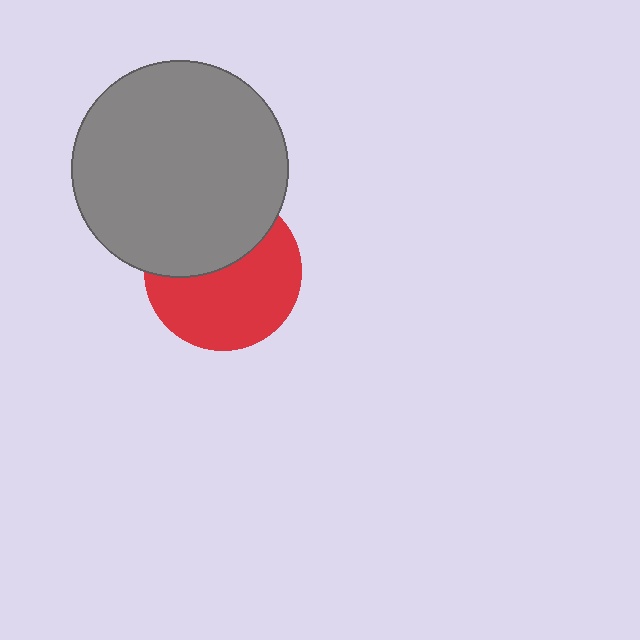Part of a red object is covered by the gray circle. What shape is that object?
It is a circle.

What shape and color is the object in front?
The object in front is a gray circle.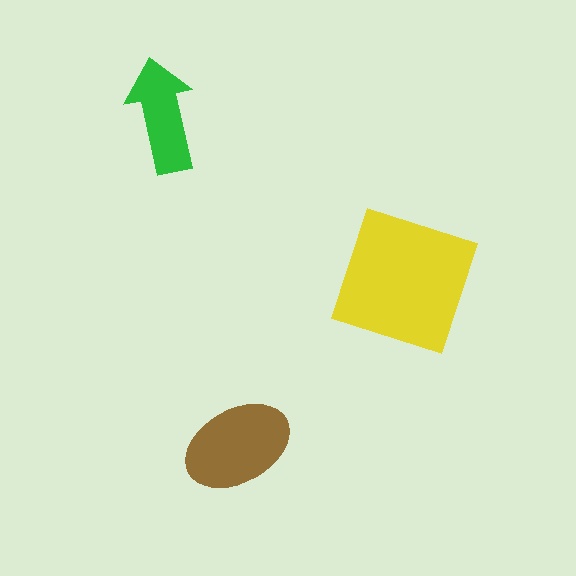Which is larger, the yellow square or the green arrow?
The yellow square.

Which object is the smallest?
The green arrow.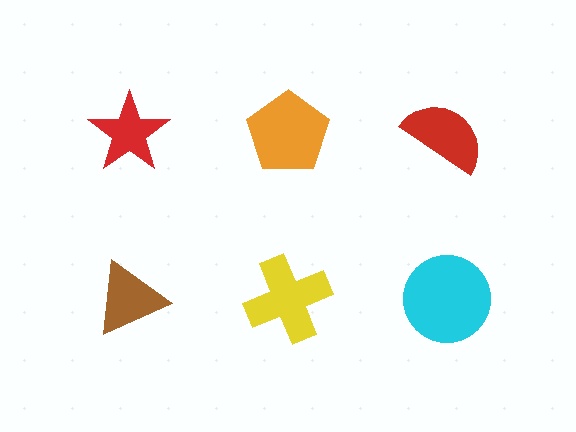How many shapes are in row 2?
3 shapes.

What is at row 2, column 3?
A cyan circle.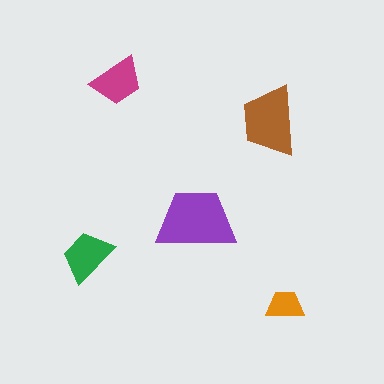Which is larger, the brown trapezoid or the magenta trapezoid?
The brown one.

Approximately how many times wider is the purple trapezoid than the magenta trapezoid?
About 1.5 times wider.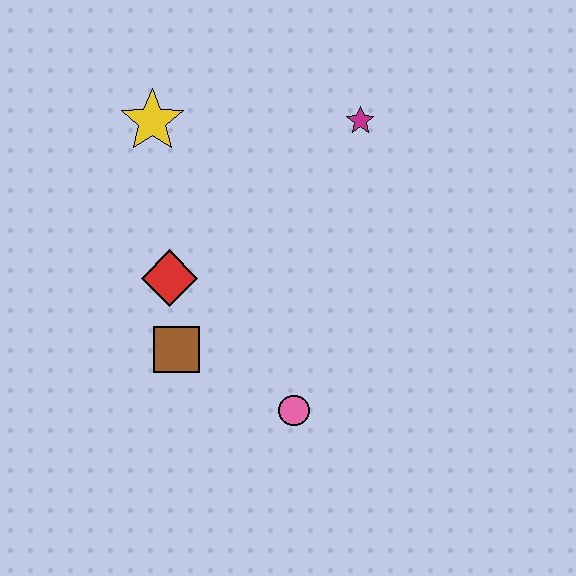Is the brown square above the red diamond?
No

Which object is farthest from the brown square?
The magenta star is farthest from the brown square.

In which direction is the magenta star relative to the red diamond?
The magenta star is to the right of the red diamond.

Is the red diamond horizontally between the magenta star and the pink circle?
No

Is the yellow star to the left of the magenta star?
Yes